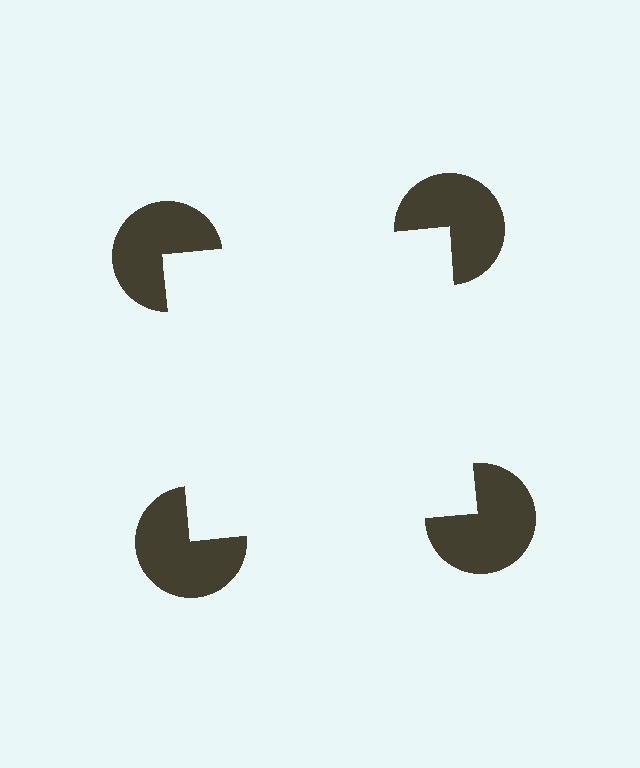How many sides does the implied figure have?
4 sides.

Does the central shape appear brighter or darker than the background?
It typically appears slightly brighter than the background, even though no actual brightness change is drawn.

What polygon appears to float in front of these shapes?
An illusory square — its edges are inferred from the aligned wedge cuts in the pac-man discs, not physically drawn.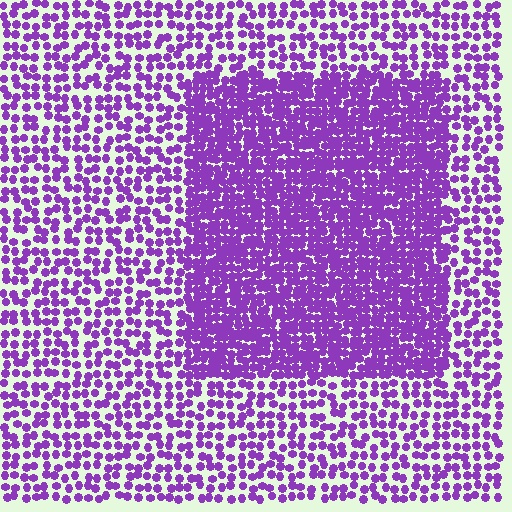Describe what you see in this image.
The image contains small purple elements arranged at two different densities. A rectangle-shaped region is visible where the elements are more densely packed than the surrounding area.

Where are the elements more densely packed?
The elements are more densely packed inside the rectangle boundary.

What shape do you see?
I see a rectangle.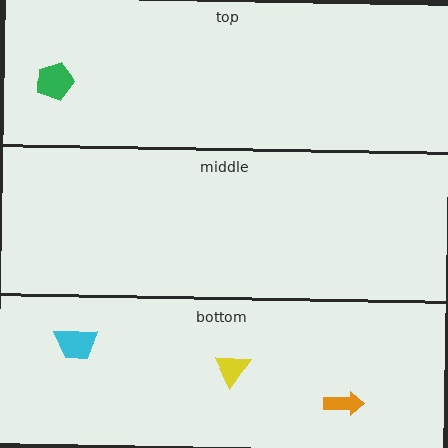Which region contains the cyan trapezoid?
The bottom region.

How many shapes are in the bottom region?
3.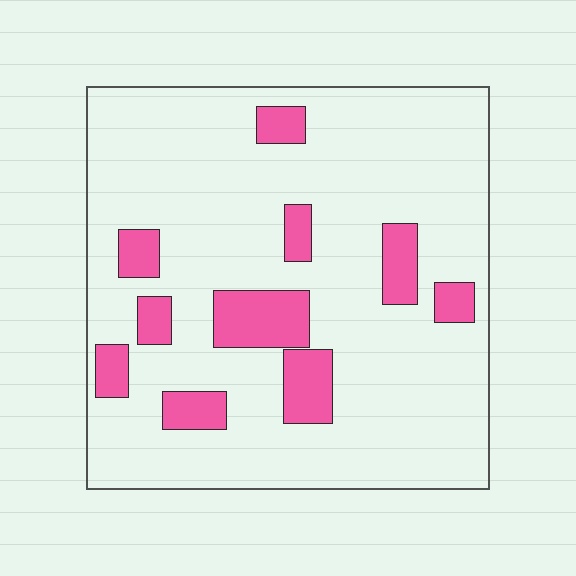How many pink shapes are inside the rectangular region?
10.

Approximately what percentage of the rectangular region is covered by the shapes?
Approximately 15%.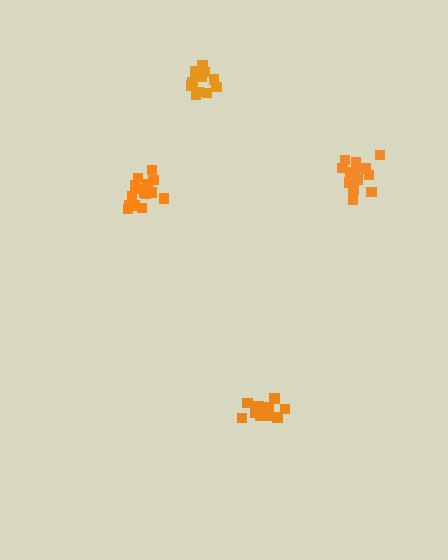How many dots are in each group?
Group 1: 15 dots, Group 2: 16 dots, Group 3: 13 dots, Group 4: 16 dots (60 total).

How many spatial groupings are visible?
There are 4 spatial groupings.